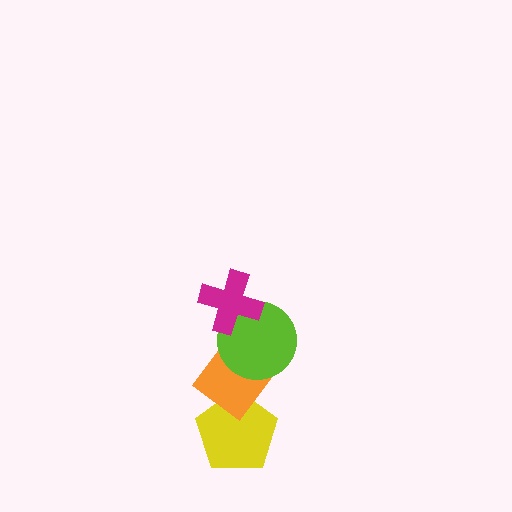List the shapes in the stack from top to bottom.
From top to bottom: the magenta cross, the lime circle, the orange diamond, the yellow pentagon.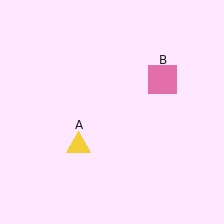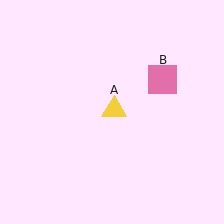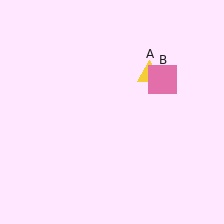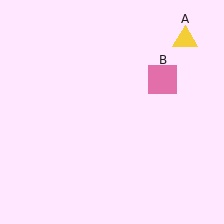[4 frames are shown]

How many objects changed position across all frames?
1 object changed position: yellow triangle (object A).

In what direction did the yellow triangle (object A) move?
The yellow triangle (object A) moved up and to the right.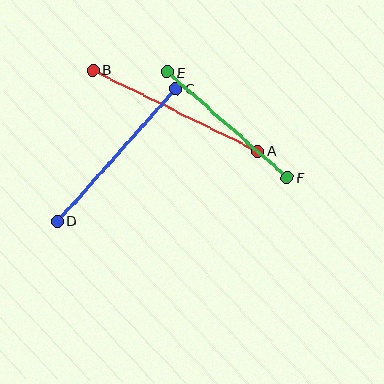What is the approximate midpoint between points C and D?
The midpoint is at approximately (117, 155) pixels.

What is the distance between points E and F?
The distance is approximately 160 pixels.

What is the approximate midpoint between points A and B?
The midpoint is at approximately (176, 111) pixels.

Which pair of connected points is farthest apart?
Points A and B are farthest apart.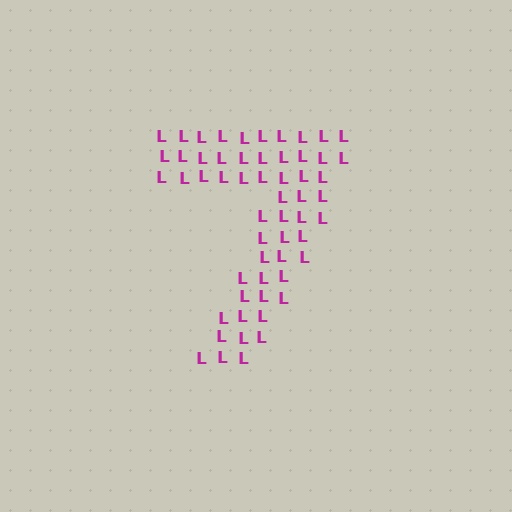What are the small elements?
The small elements are letter L's.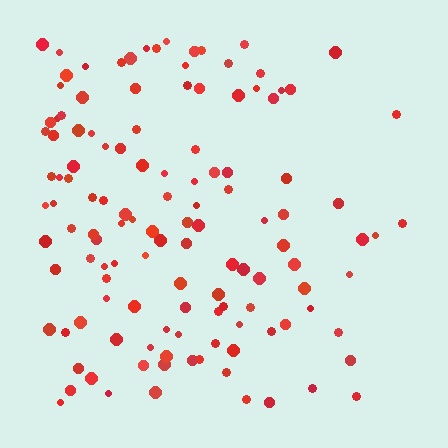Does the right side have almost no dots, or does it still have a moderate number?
Still a moderate number, just noticeably fewer than the left.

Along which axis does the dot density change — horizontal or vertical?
Horizontal.